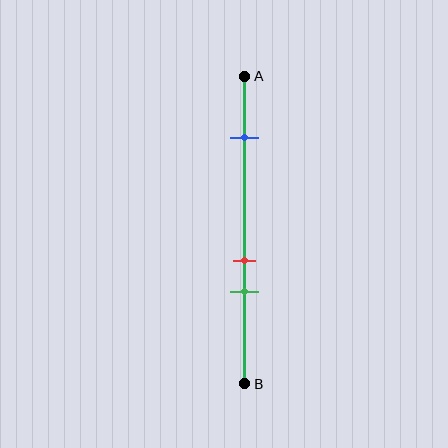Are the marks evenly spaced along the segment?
No, the marks are not evenly spaced.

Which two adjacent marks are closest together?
The red and green marks are the closest adjacent pair.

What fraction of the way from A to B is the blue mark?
The blue mark is approximately 20% (0.2) of the way from A to B.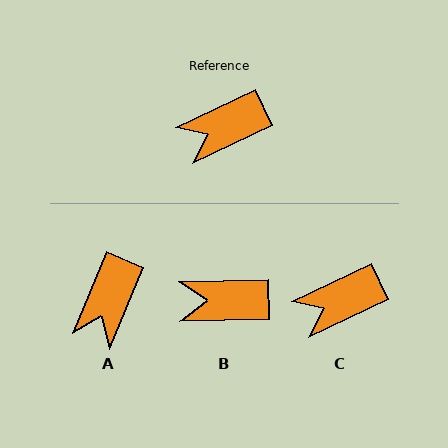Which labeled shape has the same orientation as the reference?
C.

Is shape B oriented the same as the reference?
No, it is off by about 24 degrees.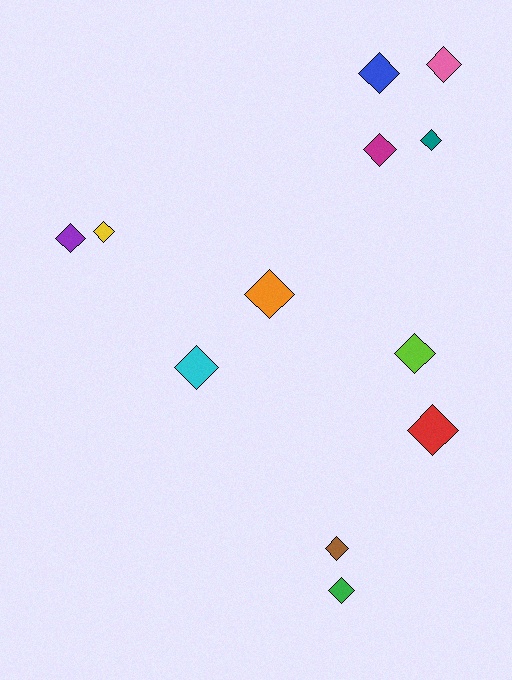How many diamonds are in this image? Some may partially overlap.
There are 12 diamonds.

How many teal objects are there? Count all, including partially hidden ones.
There is 1 teal object.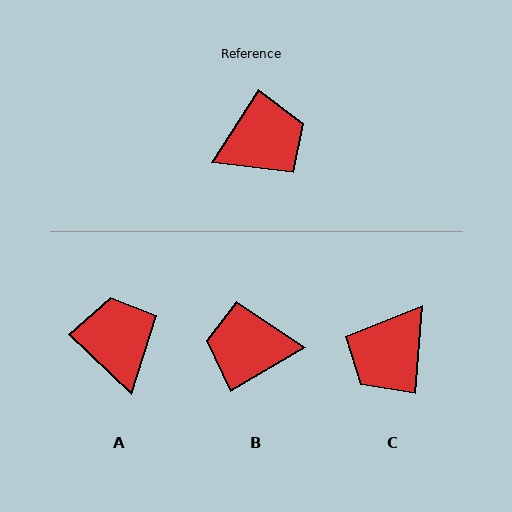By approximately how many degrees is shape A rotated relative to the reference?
Approximately 80 degrees counter-clockwise.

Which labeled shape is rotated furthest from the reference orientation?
B, about 153 degrees away.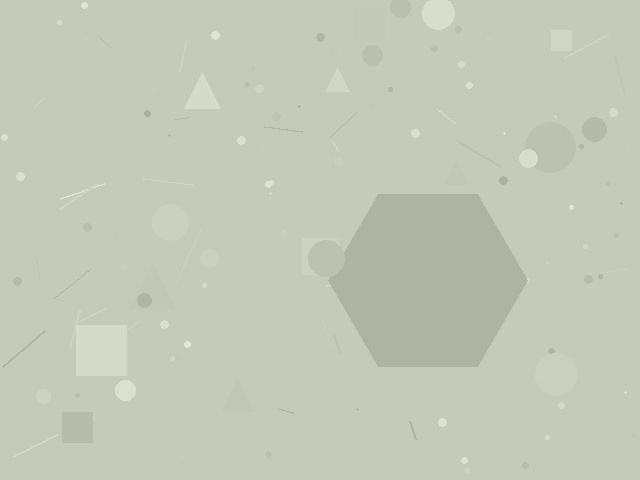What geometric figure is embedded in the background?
A hexagon is embedded in the background.